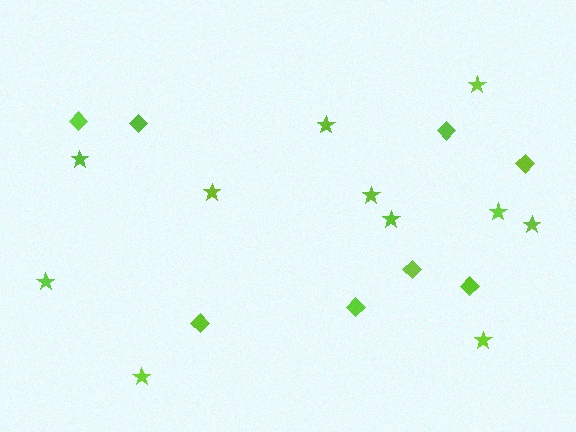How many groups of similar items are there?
There are 2 groups: one group of stars (11) and one group of diamonds (8).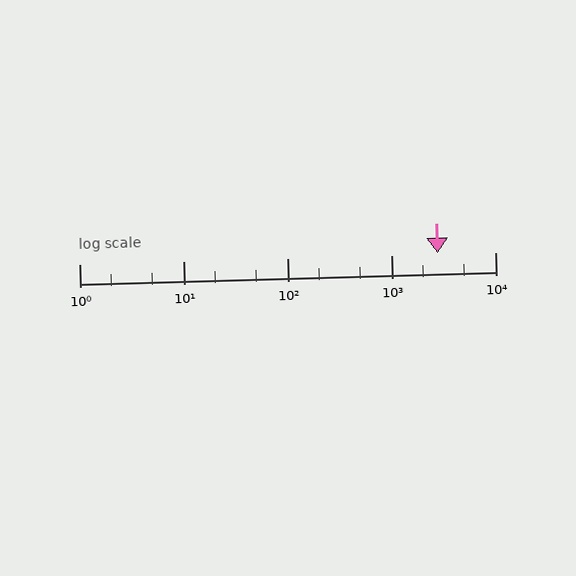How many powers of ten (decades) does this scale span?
The scale spans 4 decades, from 1 to 10000.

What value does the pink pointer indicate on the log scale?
The pointer indicates approximately 2800.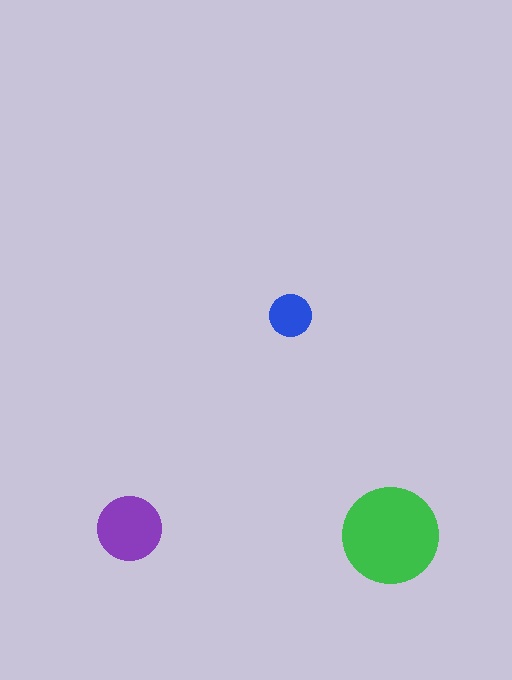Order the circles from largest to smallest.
the green one, the purple one, the blue one.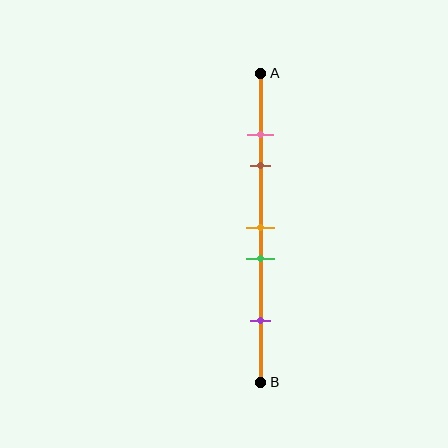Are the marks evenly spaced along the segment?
No, the marks are not evenly spaced.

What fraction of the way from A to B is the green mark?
The green mark is approximately 60% (0.6) of the way from A to B.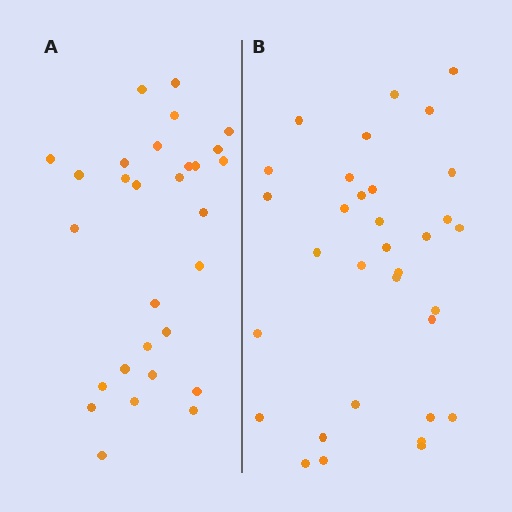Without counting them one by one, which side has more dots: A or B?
Region B (the right region) has more dots.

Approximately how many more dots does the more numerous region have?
Region B has about 4 more dots than region A.